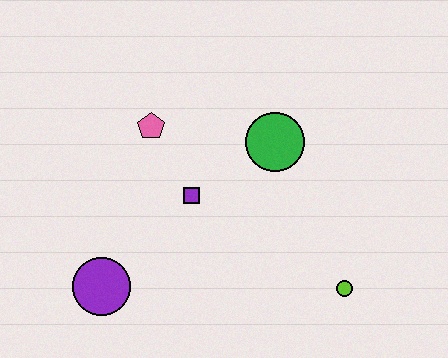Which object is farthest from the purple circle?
The lime circle is farthest from the purple circle.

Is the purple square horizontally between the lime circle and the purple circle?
Yes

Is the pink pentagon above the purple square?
Yes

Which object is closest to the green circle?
The purple square is closest to the green circle.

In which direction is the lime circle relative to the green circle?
The lime circle is below the green circle.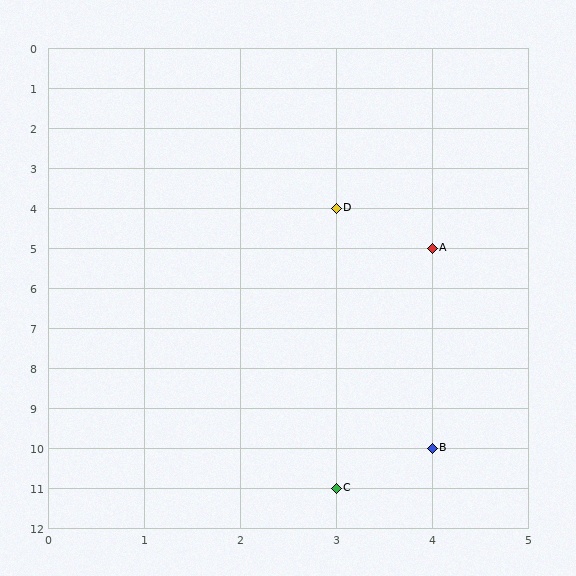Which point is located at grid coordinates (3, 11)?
Point C is at (3, 11).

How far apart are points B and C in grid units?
Points B and C are 1 column and 1 row apart (about 1.4 grid units diagonally).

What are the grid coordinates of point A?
Point A is at grid coordinates (4, 5).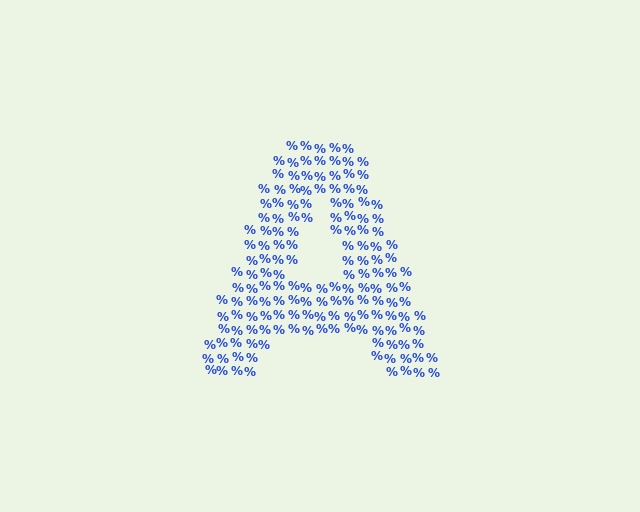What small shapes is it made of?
It is made of small percent signs.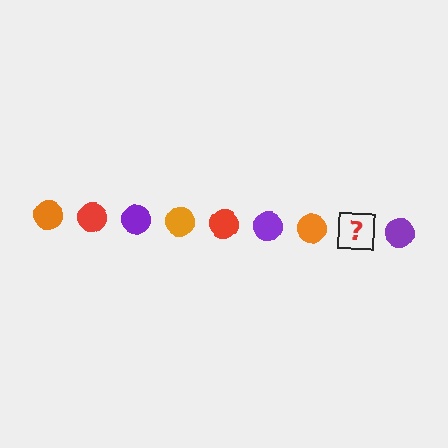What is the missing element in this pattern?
The missing element is a red circle.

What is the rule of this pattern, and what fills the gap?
The rule is that the pattern cycles through orange, red, purple circles. The gap should be filled with a red circle.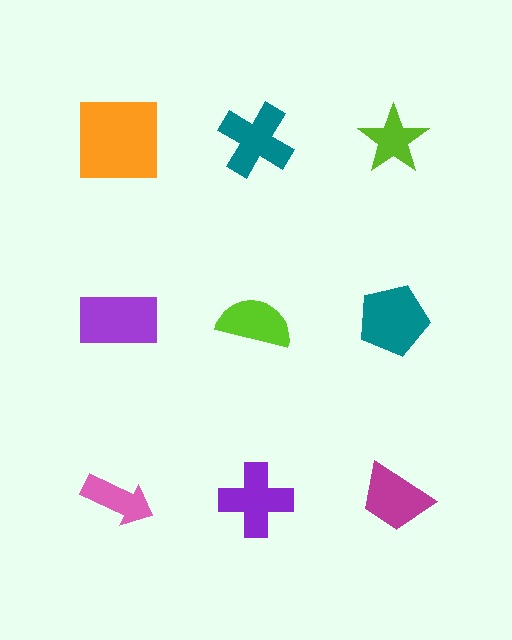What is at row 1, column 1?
An orange square.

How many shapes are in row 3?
3 shapes.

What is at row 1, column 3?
A lime star.